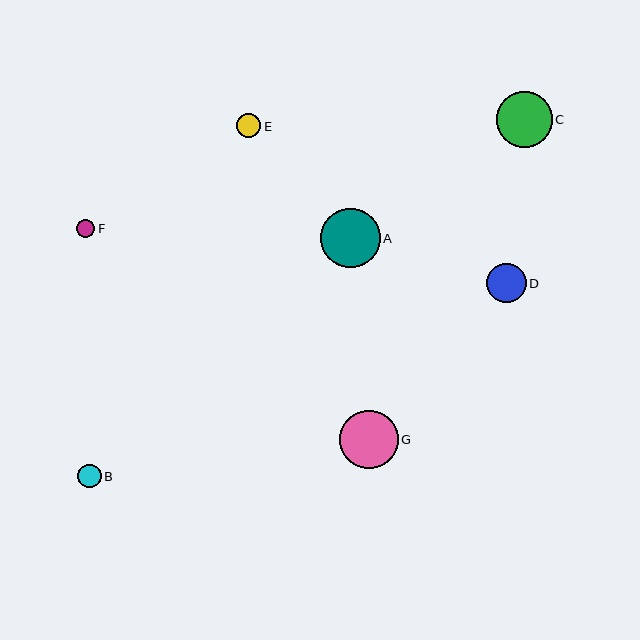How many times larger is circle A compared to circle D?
Circle A is approximately 1.5 times the size of circle D.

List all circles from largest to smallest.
From largest to smallest: A, G, C, D, E, B, F.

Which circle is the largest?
Circle A is the largest with a size of approximately 59 pixels.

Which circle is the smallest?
Circle F is the smallest with a size of approximately 18 pixels.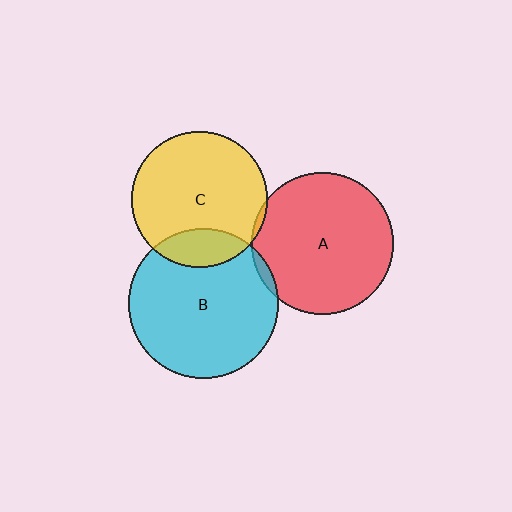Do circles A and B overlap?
Yes.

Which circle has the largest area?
Circle B (cyan).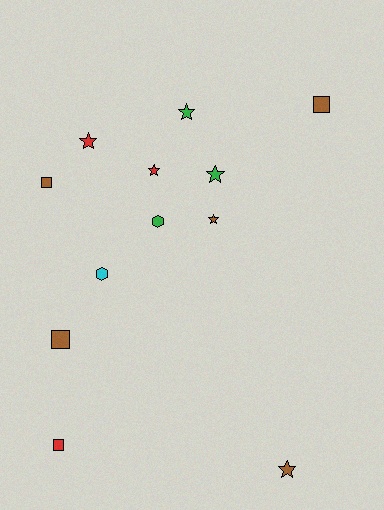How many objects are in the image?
There are 12 objects.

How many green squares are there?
There are no green squares.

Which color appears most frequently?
Brown, with 5 objects.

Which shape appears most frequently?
Star, with 6 objects.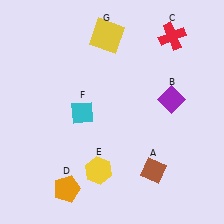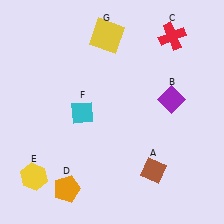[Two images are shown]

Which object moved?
The yellow hexagon (E) moved left.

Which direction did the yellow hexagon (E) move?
The yellow hexagon (E) moved left.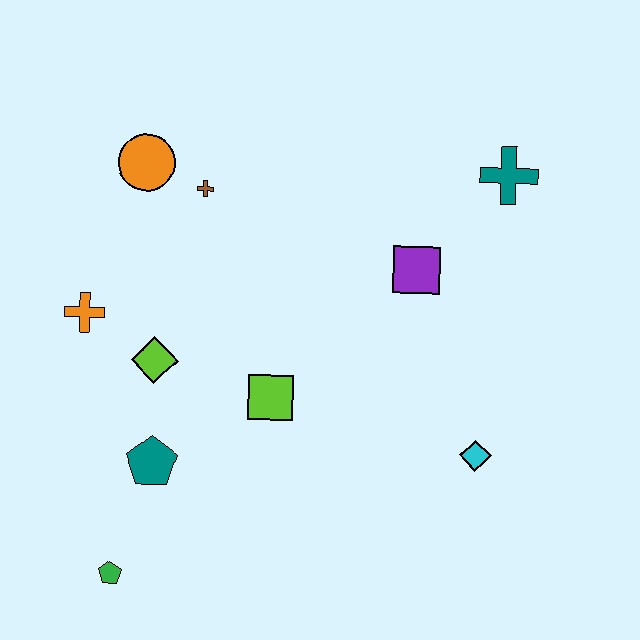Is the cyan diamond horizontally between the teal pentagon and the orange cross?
No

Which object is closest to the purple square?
The teal cross is closest to the purple square.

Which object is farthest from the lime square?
The teal cross is farthest from the lime square.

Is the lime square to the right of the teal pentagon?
Yes